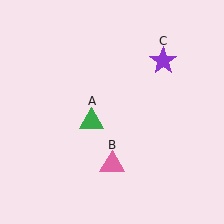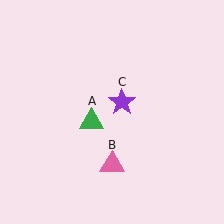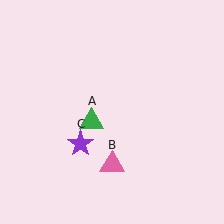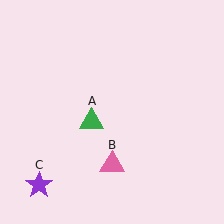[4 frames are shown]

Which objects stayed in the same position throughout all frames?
Green triangle (object A) and pink triangle (object B) remained stationary.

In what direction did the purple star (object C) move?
The purple star (object C) moved down and to the left.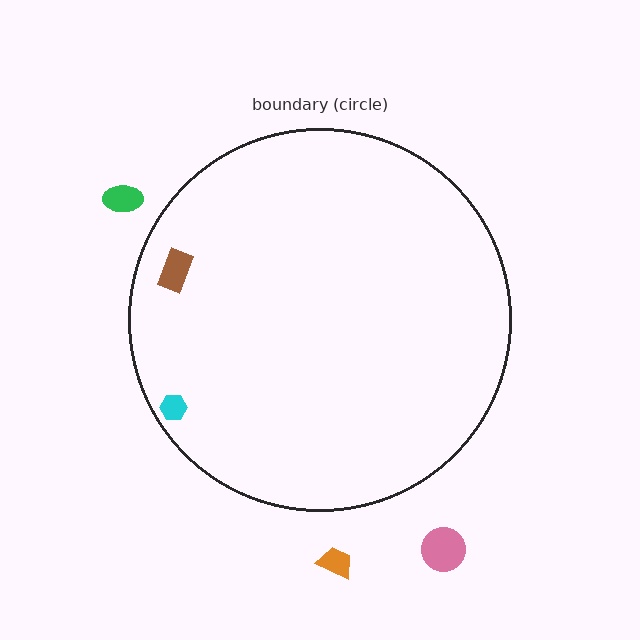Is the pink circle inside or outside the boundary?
Outside.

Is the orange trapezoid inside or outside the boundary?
Outside.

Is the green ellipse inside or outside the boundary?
Outside.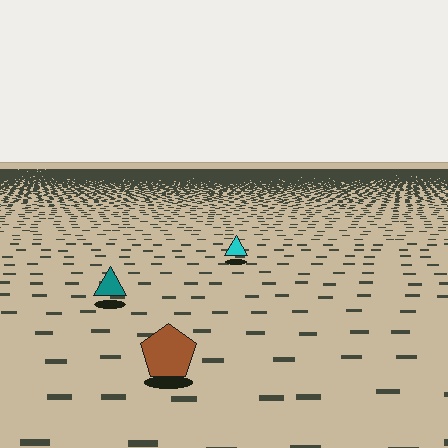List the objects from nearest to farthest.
From nearest to farthest: the brown pentagon, the teal triangle, the cyan triangle.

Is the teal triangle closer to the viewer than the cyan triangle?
Yes. The teal triangle is closer — you can tell from the texture gradient: the ground texture is coarser near it.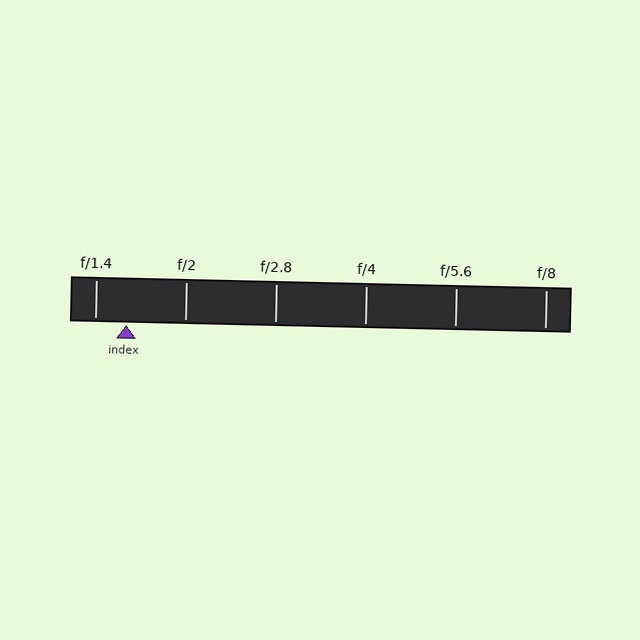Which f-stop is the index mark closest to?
The index mark is closest to f/1.4.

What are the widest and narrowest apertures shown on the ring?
The widest aperture shown is f/1.4 and the narrowest is f/8.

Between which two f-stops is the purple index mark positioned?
The index mark is between f/1.4 and f/2.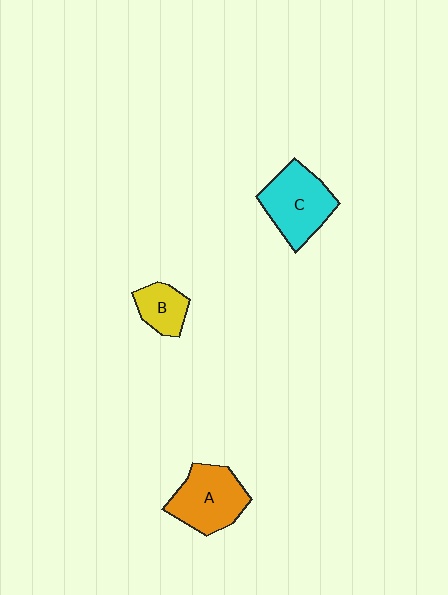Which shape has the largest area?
Shape C (cyan).